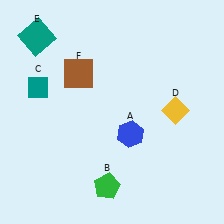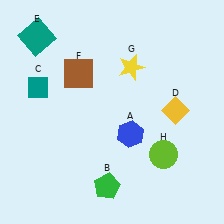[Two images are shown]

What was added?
A yellow star (G), a lime circle (H) were added in Image 2.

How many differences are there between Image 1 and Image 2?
There are 2 differences between the two images.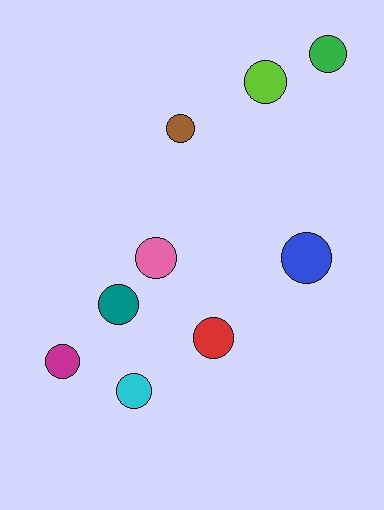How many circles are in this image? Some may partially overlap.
There are 9 circles.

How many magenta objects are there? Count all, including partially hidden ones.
There is 1 magenta object.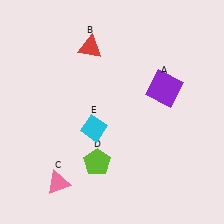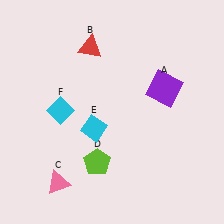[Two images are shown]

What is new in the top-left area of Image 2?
A cyan diamond (F) was added in the top-left area of Image 2.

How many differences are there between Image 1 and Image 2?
There is 1 difference between the two images.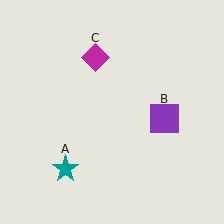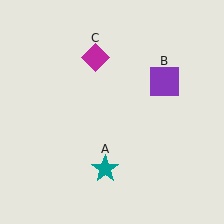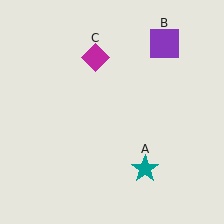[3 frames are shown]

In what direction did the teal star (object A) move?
The teal star (object A) moved right.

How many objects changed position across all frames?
2 objects changed position: teal star (object A), purple square (object B).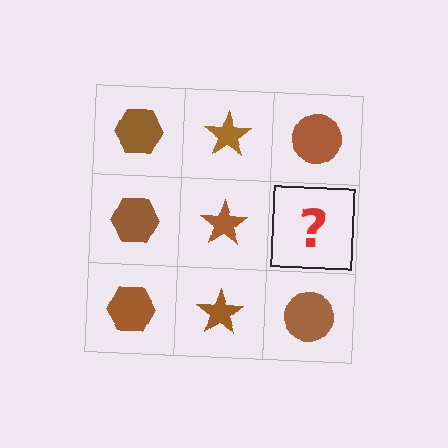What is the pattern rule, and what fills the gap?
The rule is that each column has a consistent shape. The gap should be filled with a brown circle.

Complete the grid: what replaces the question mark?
The question mark should be replaced with a brown circle.